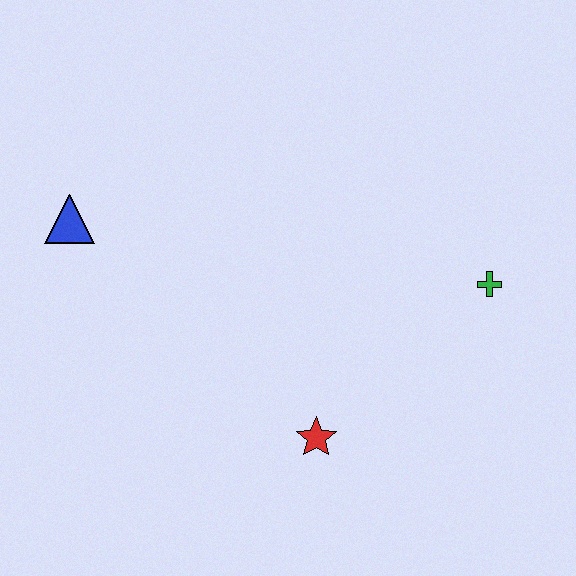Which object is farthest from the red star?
The blue triangle is farthest from the red star.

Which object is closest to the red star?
The green cross is closest to the red star.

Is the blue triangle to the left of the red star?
Yes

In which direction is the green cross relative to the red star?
The green cross is to the right of the red star.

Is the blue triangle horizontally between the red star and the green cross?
No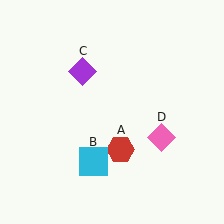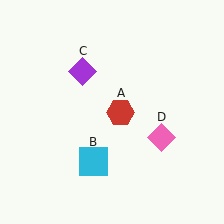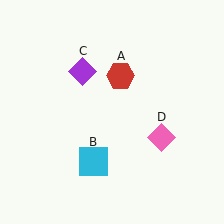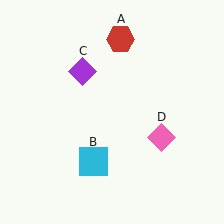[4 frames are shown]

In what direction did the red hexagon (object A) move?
The red hexagon (object A) moved up.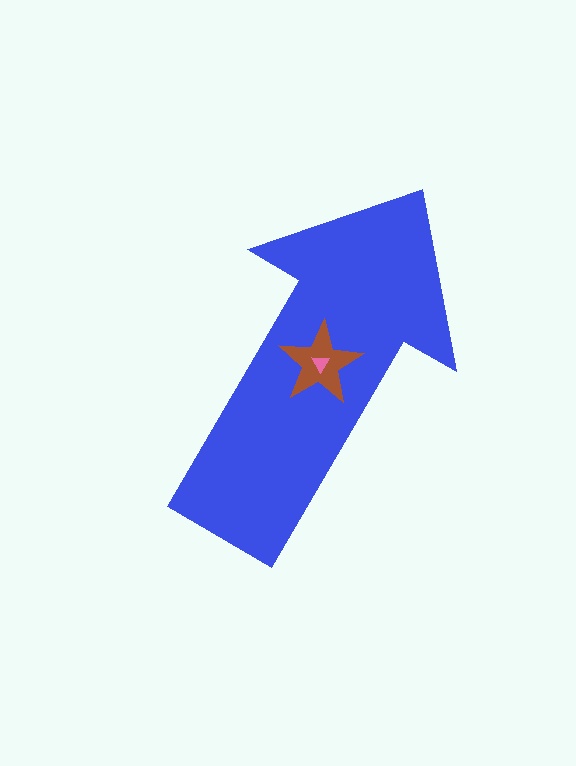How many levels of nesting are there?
3.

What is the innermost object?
The pink triangle.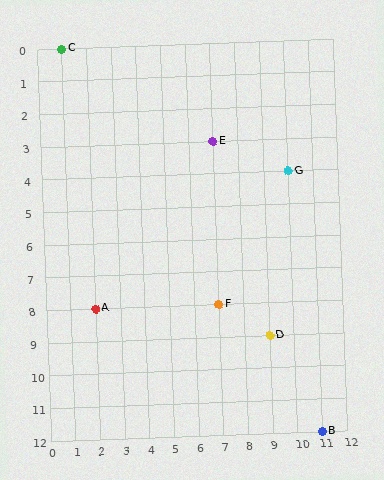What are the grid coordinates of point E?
Point E is at grid coordinates (7, 3).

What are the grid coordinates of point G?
Point G is at grid coordinates (10, 4).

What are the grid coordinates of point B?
Point B is at grid coordinates (11, 12).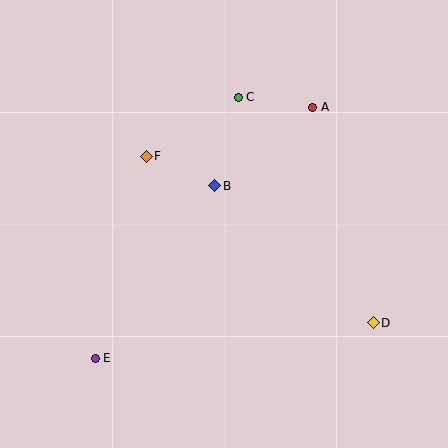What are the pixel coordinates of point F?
Point F is at (146, 157).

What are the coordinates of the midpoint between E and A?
The midpoint between E and A is at (204, 233).